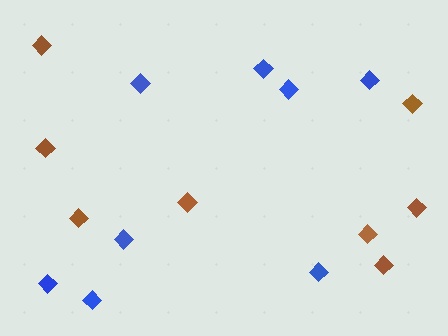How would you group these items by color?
There are 2 groups: one group of blue diamonds (8) and one group of brown diamonds (8).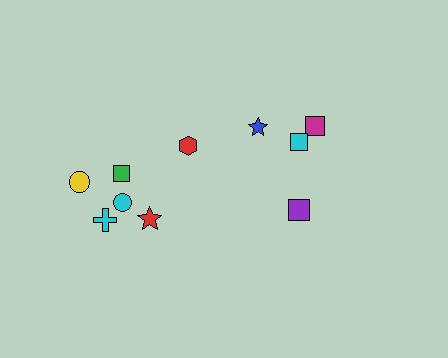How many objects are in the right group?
There are 4 objects.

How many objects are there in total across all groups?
There are 11 objects.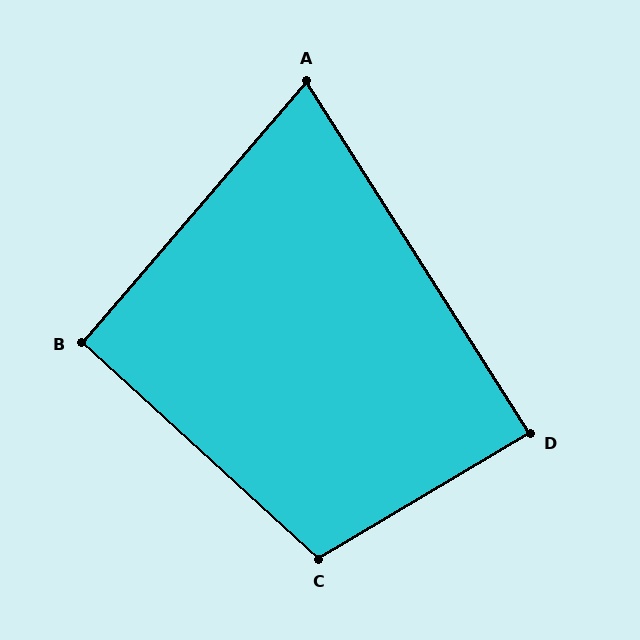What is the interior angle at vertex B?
Approximately 92 degrees (approximately right).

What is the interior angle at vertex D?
Approximately 88 degrees (approximately right).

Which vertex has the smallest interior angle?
A, at approximately 73 degrees.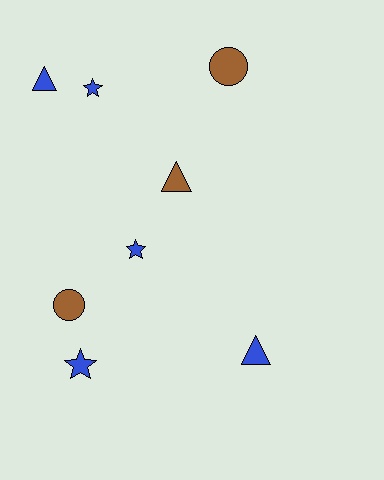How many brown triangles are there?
There is 1 brown triangle.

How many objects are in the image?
There are 8 objects.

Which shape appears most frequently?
Triangle, with 3 objects.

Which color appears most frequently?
Blue, with 5 objects.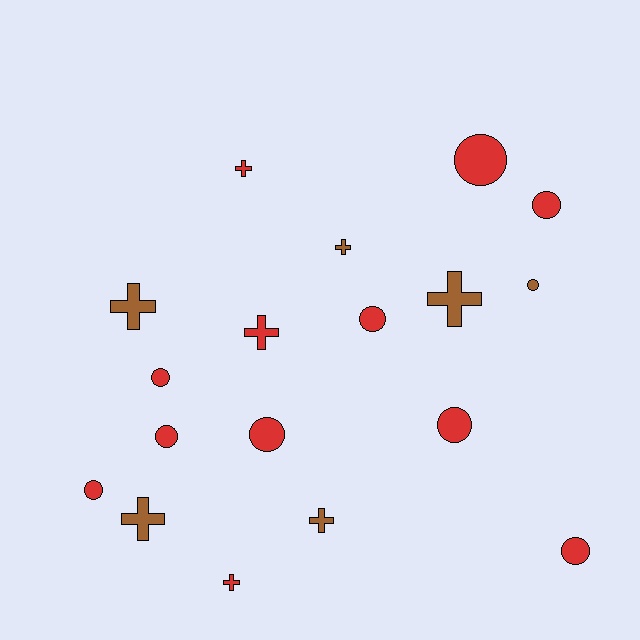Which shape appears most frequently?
Circle, with 10 objects.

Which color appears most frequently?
Red, with 12 objects.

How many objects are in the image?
There are 18 objects.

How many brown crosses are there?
There are 5 brown crosses.